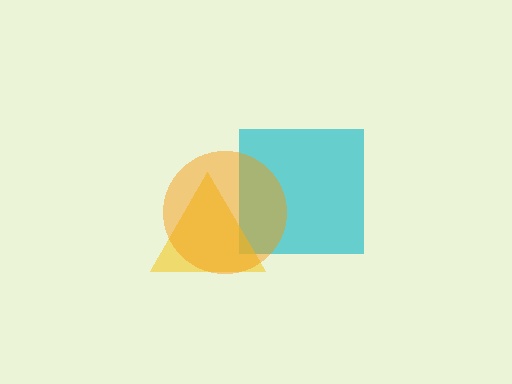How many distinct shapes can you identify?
There are 3 distinct shapes: a cyan square, a yellow triangle, an orange circle.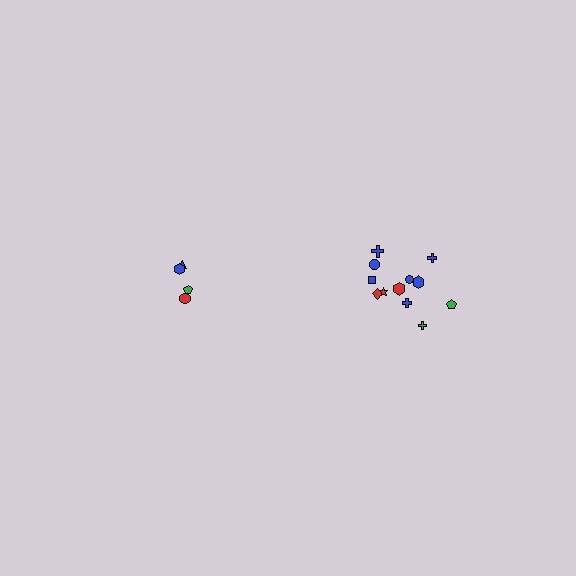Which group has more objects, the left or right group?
The right group.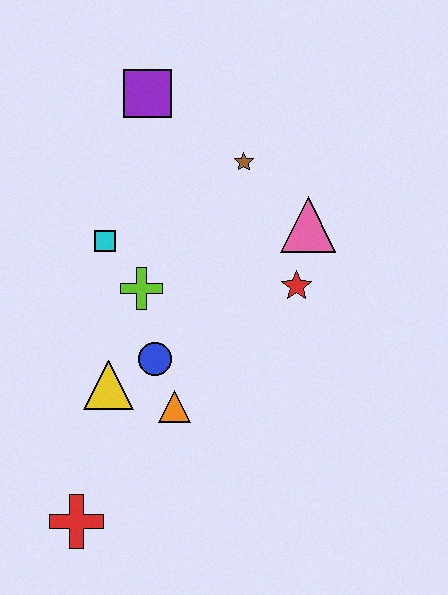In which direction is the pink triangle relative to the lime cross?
The pink triangle is to the right of the lime cross.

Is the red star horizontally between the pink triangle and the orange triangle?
Yes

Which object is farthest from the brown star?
The red cross is farthest from the brown star.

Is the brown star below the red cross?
No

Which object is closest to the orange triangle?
The blue circle is closest to the orange triangle.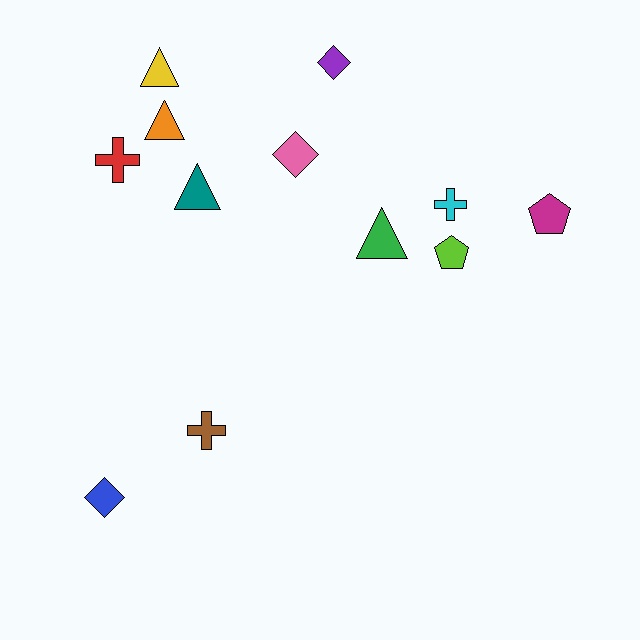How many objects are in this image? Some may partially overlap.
There are 12 objects.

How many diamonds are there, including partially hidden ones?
There are 3 diamonds.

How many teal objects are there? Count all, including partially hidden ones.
There is 1 teal object.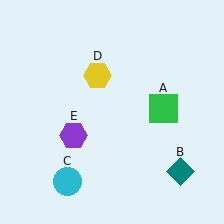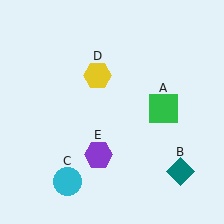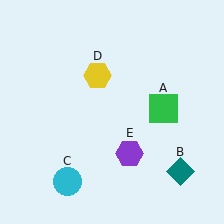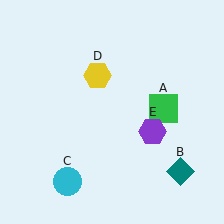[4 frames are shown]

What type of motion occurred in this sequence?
The purple hexagon (object E) rotated counterclockwise around the center of the scene.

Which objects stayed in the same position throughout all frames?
Green square (object A) and teal diamond (object B) and cyan circle (object C) and yellow hexagon (object D) remained stationary.